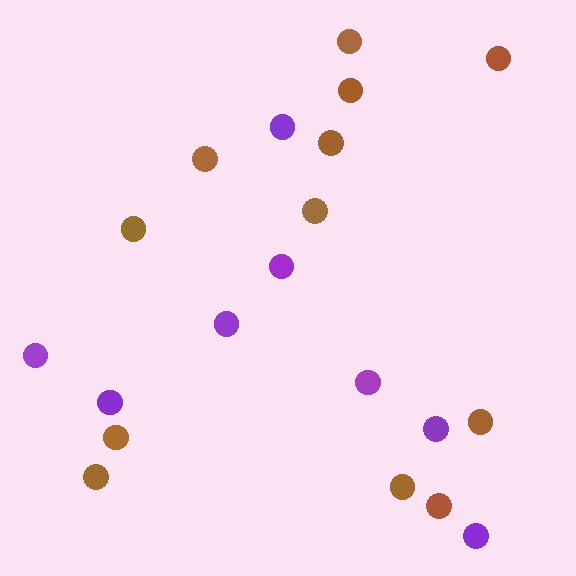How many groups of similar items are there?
There are 2 groups: one group of brown circles (12) and one group of purple circles (8).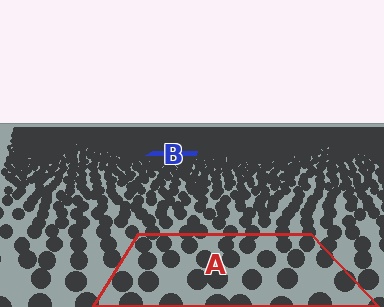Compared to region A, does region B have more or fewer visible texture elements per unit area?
Region B has more texture elements per unit area — they are packed more densely because it is farther away.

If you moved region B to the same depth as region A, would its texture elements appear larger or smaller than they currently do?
They would appear larger. At a closer depth, the same texture elements are projected at a bigger on-screen size.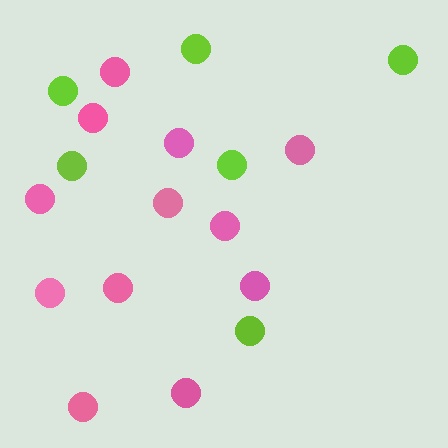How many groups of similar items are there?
There are 2 groups: one group of pink circles (12) and one group of lime circles (6).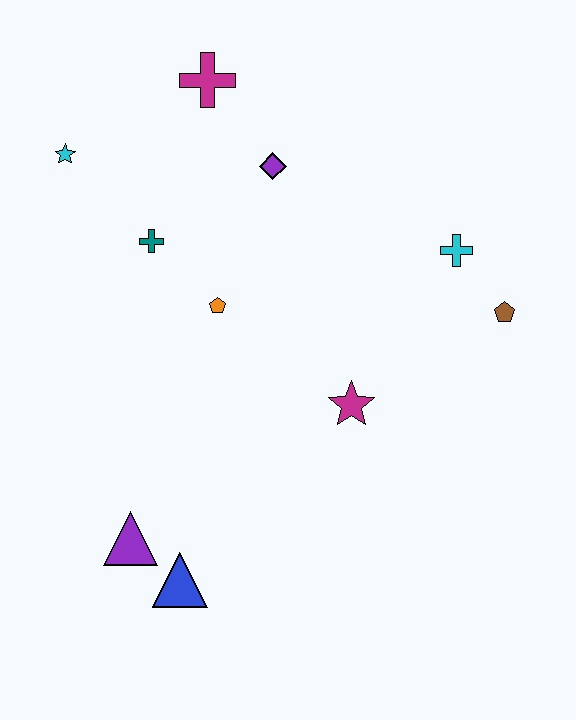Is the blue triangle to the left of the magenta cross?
Yes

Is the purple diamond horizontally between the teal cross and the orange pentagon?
No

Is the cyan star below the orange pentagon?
No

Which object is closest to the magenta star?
The orange pentagon is closest to the magenta star.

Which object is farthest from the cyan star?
The brown pentagon is farthest from the cyan star.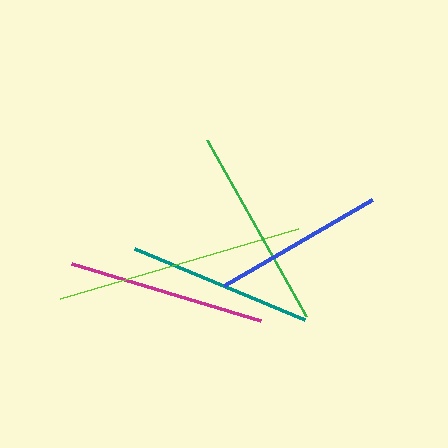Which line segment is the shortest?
The blue line is the shortest at approximately 171 pixels.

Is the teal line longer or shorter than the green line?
The green line is longer than the teal line.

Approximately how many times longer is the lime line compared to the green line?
The lime line is approximately 1.2 times the length of the green line.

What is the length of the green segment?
The green segment is approximately 202 pixels long.